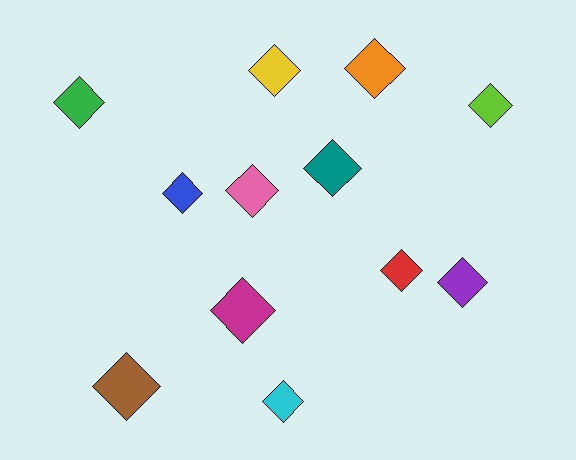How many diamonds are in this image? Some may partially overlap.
There are 12 diamonds.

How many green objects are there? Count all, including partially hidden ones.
There is 1 green object.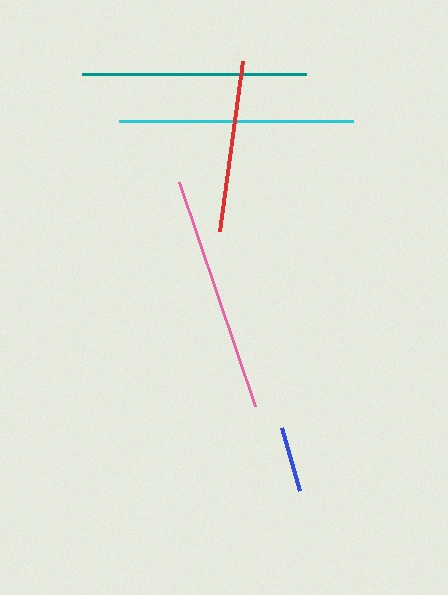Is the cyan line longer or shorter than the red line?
The cyan line is longer than the red line.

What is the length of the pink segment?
The pink segment is approximately 236 pixels long.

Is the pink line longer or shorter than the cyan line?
The pink line is longer than the cyan line.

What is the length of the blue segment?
The blue segment is approximately 65 pixels long.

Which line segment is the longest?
The pink line is the longest at approximately 236 pixels.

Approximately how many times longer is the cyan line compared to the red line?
The cyan line is approximately 1.4 times the length of the red line.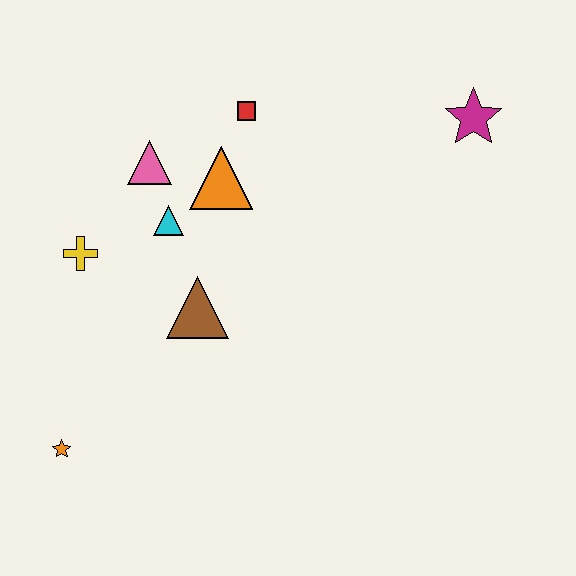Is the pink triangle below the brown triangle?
No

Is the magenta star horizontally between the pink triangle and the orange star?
No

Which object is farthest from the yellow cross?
The magenta star is farthest from the yellow cross.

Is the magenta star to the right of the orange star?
Yes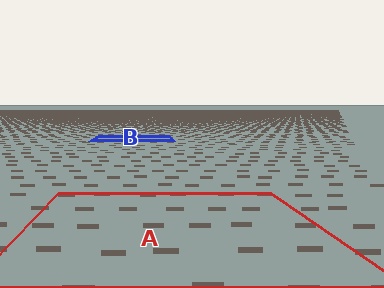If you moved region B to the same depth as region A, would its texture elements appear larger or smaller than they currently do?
They would appear larger. At a closer depth, the same texture elements are projected at a bigger on-screen size.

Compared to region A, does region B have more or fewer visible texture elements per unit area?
Region B has more texture elements per unit area — they are packed more densely because it is farther away.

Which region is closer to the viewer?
Region A is closer. The texture elements there are larger and more spread out.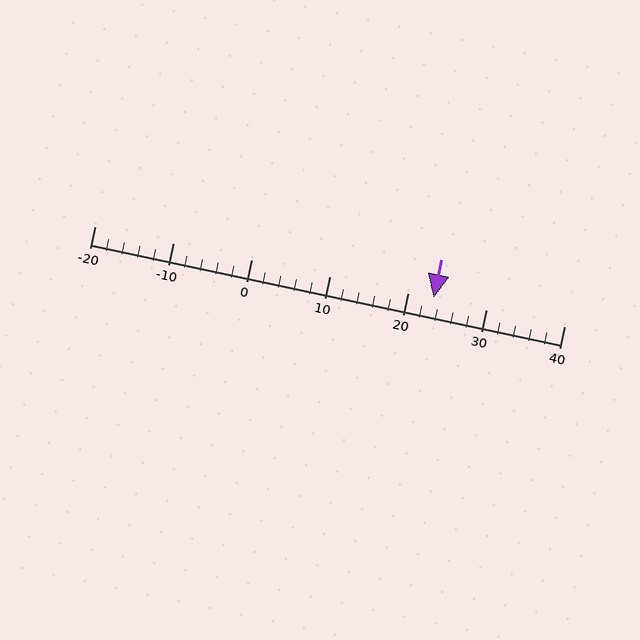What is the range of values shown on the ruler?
The ruler shows values from -20 to 40.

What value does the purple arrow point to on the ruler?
The purple arrow points to approximately 23.